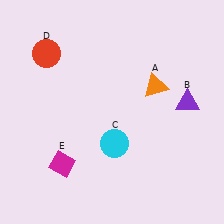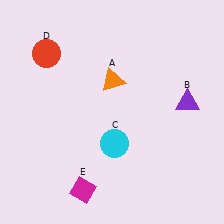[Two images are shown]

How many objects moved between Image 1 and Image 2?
2 objects moved between the two images.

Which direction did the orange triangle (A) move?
The orange triangle (A) moved left.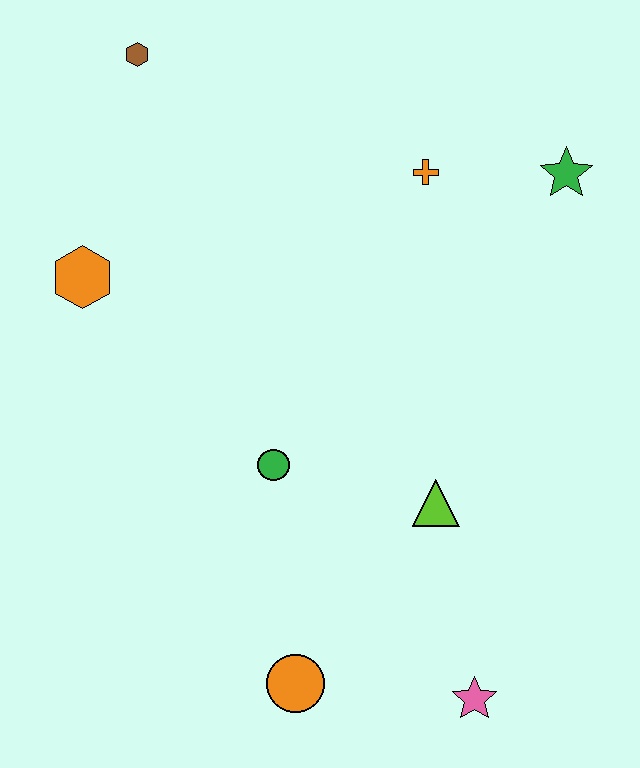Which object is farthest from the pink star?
The brown hexagon is farthest from the pink star.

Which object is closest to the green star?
The orange cross is closest to the green star.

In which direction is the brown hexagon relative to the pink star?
The brown hexagon is above the pink star.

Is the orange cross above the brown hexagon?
No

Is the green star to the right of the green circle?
Yes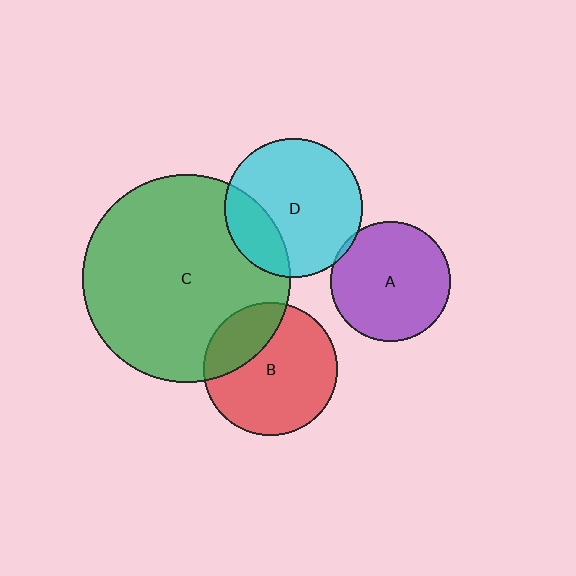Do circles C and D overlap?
Yes.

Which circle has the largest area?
Circle C (green).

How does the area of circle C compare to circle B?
Approximately 2.4 times.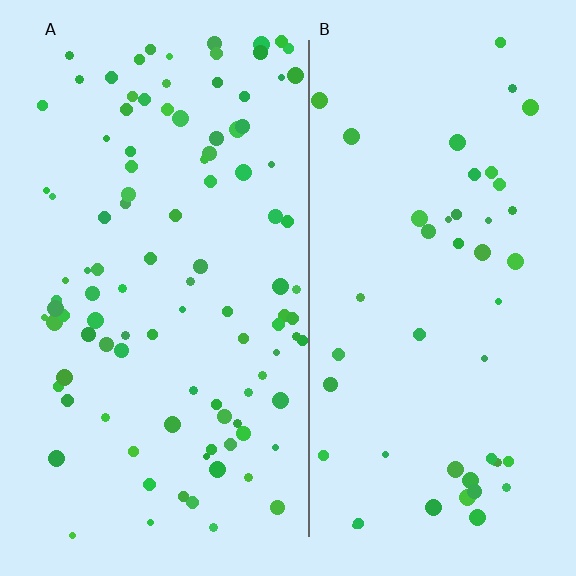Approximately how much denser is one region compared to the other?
Approximately 2.2× — region A over region B.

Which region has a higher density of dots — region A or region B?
A (the left).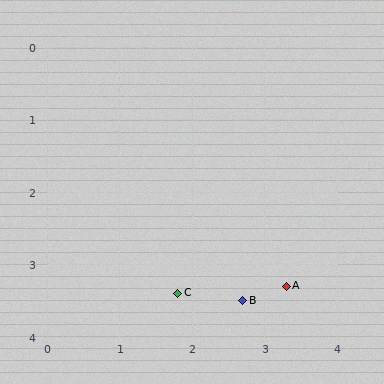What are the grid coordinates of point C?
Point C is at approximately (1.8, 3.4).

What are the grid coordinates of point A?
Point A is at approximately (3.3, 3.3).